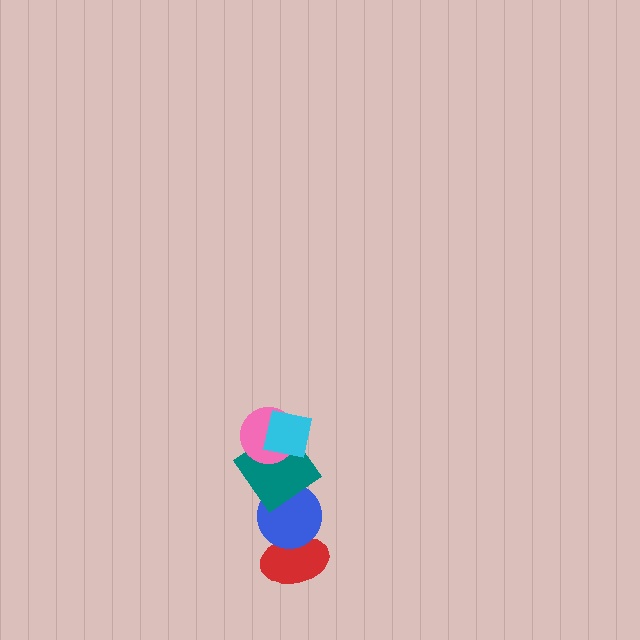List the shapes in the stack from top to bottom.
From top to bottom: the cyan square, the pink circle, the teal diamond, the blue circle, the red ellipse.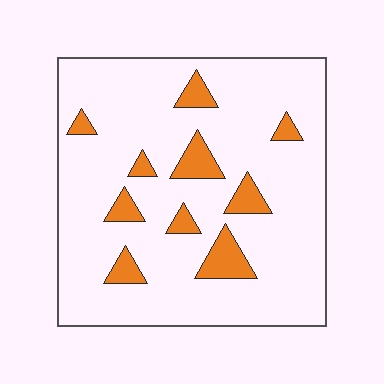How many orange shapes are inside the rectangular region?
10.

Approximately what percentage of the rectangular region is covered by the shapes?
Approximately 10%.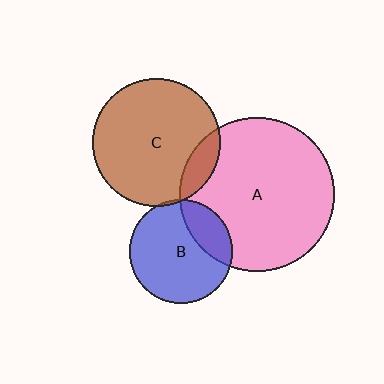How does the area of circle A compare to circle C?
Approximately 1.5 times.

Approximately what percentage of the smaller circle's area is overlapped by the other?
Approximately 5%.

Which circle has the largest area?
Circle A (pink).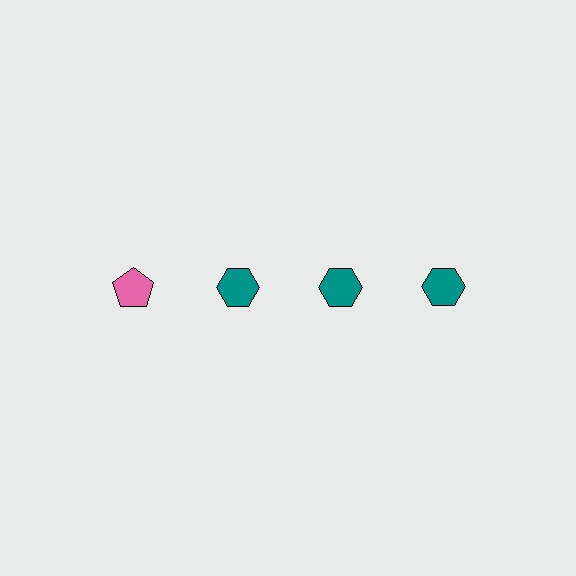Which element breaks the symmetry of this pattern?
The pink pentagon in the top row, leftmost column breaks the symmetry. All other shapes are teal hexagons.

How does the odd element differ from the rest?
It differs in both color (pink instead of teal) and shape (pentagon instead of hexagon).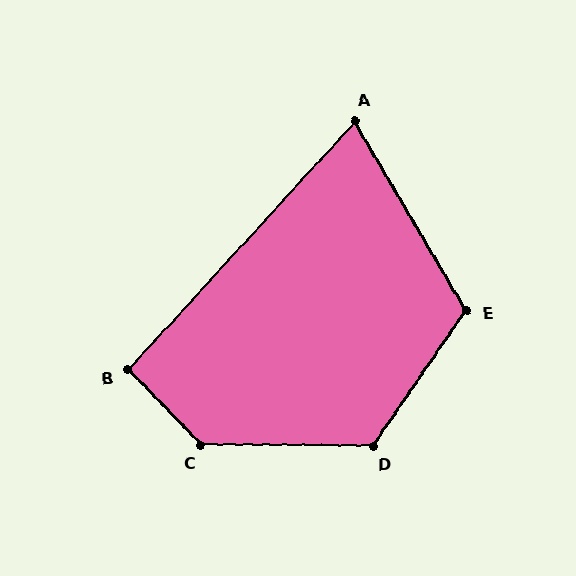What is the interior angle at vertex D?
Approximately 124 degrees (obtuse).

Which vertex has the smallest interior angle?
A, at approximately 73 degrees.